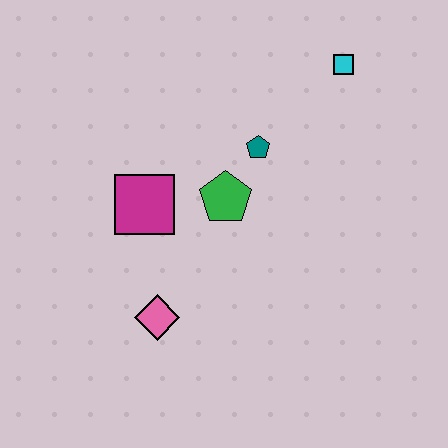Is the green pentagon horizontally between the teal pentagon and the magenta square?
Yes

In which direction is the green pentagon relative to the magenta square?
The green pentagon is to the right of the magenta square.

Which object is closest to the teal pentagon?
The green pentagon is closest to the teal pentagon.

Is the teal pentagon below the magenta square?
No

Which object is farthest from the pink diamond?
The cyan square is farthest from the pink diamond.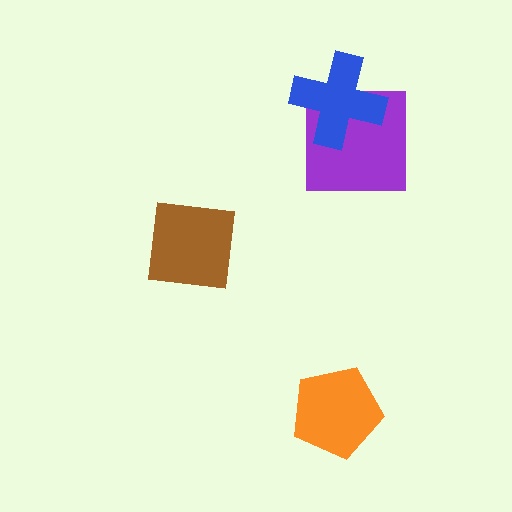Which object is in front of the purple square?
The blue cross is in front of the purple square.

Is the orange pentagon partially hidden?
No, no other shape covers it.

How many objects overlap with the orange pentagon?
0 objects overlap with the orange pentagon.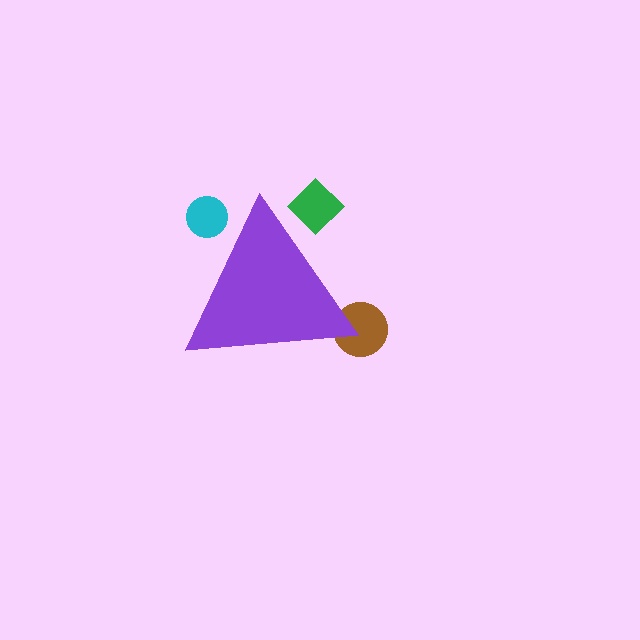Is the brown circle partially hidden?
Yes, the brown circle is partially hidden behind the purple triangle.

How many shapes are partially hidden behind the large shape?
3 shapes are partially hidden.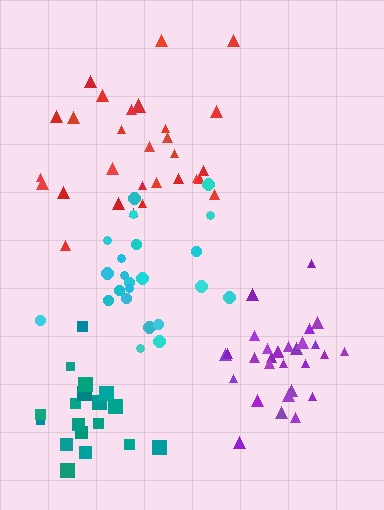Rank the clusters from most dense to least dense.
purple, teal, cyan, red.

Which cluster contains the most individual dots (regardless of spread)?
Purple (31).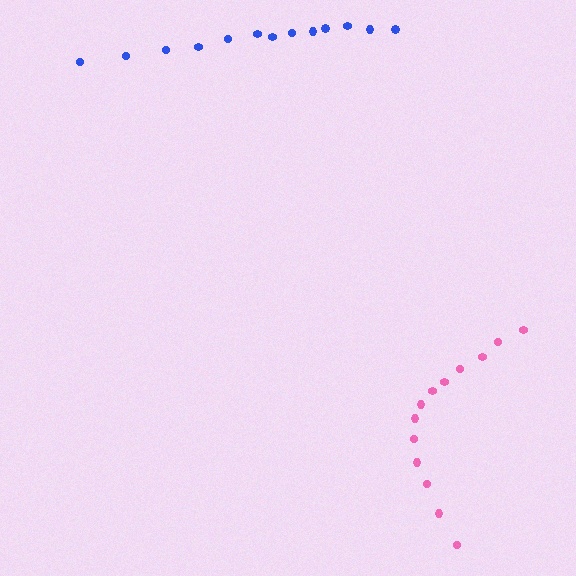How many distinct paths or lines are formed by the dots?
There are 2 distinct paths.